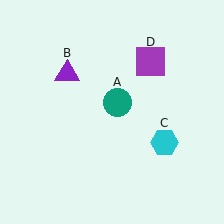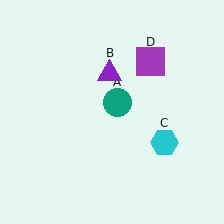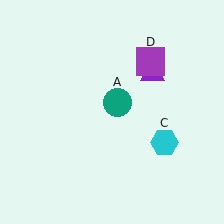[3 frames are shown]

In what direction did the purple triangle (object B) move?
The purple triangle (object B) moved right.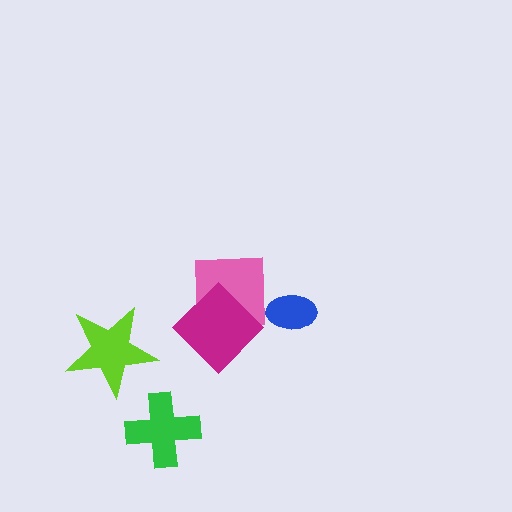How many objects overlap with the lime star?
0 objects overlap with the lime star.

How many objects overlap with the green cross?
0 objects overlap with the green cross.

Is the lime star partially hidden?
No, no other shape covers it.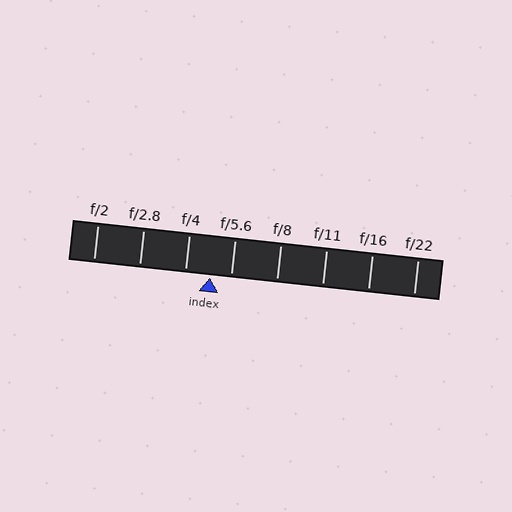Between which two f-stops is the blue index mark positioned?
The index mark is between f/4 and f/5.6.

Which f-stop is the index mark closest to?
The index mark is closest to f/5.6.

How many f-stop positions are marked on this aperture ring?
There are 8 f-stop positions marked.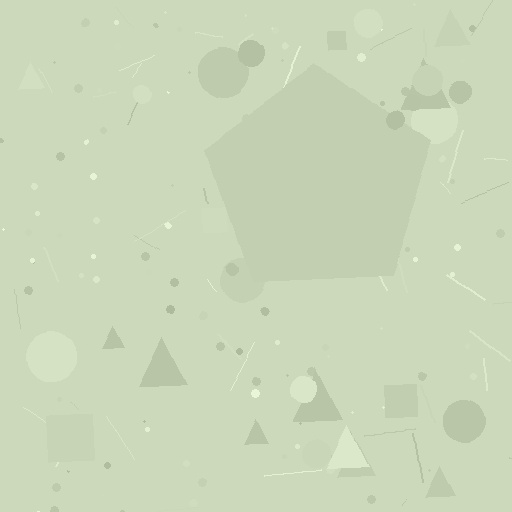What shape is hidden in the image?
A pentagon is hidden in the image.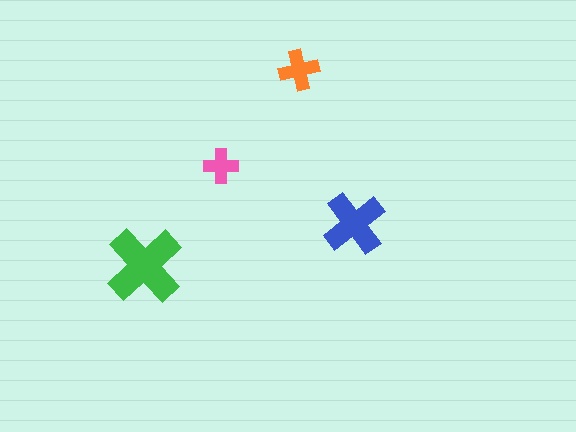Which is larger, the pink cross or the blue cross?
The blue one.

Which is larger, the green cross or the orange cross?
The green one.